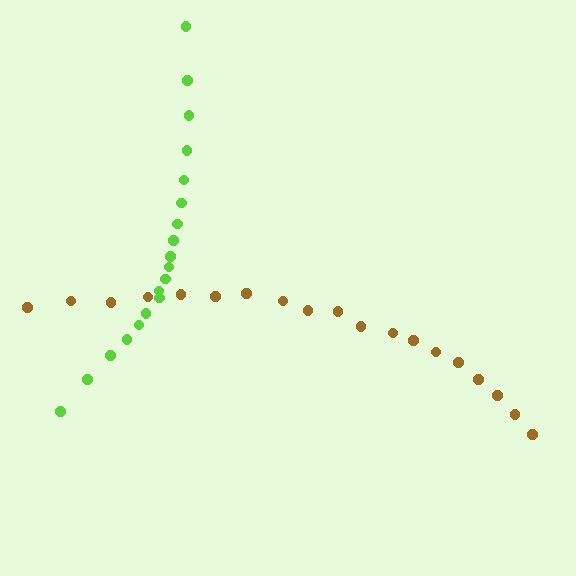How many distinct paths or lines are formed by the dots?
There are 2 distinct paths.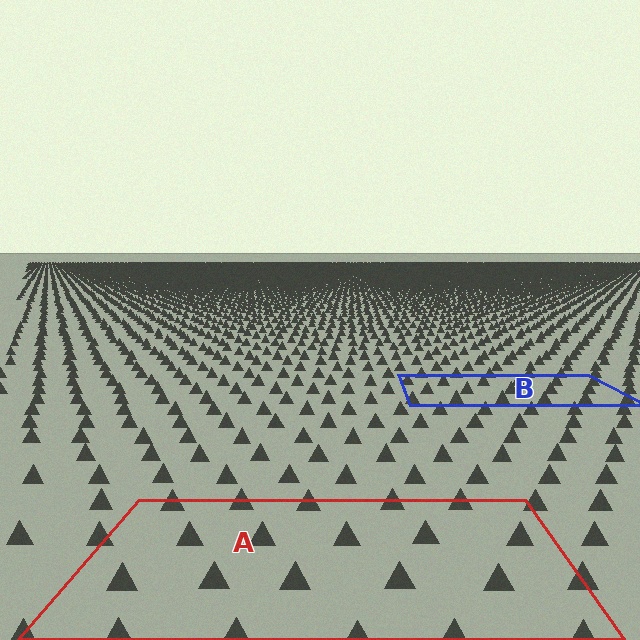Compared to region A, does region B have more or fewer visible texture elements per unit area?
Region B has more texture elements per unit area — they are packed more densely because it is farther away.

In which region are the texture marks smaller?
The texture marks are smaller in region B, because it is farther away.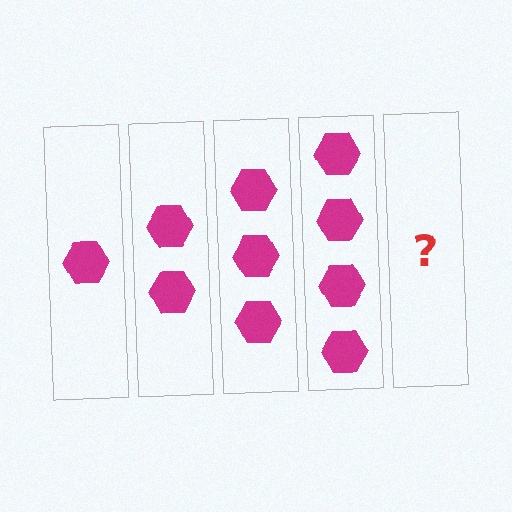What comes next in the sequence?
The next element should be 5 hexagons.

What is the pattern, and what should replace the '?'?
The pattern is that each step adds one more hexagon. The '?' should be 5 hexagons.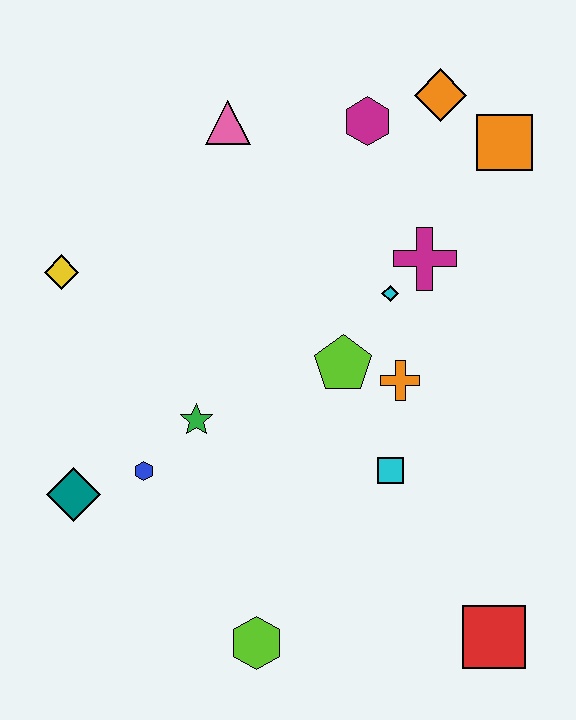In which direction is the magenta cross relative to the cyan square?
The magenta cross is above the cyan square.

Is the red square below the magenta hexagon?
Yes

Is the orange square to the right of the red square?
Yes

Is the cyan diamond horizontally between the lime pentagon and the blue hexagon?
No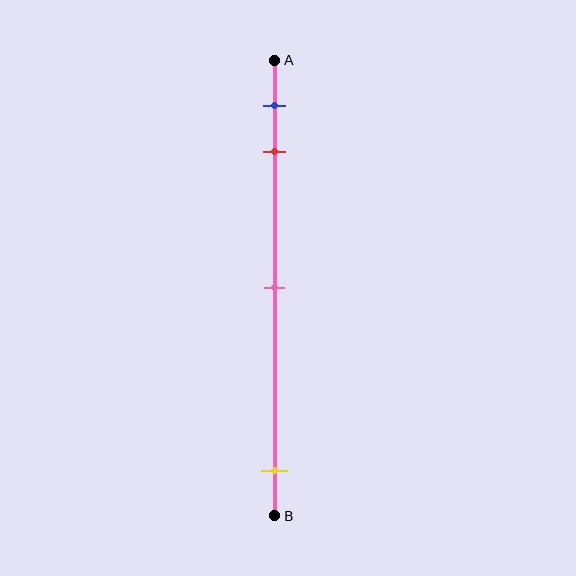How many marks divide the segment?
There are 4 marks dividing the segment.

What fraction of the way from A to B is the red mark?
The red mark is approximately 20% (0.2) of the way from A to B.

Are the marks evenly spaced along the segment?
No, the marks are not evenly spaced.